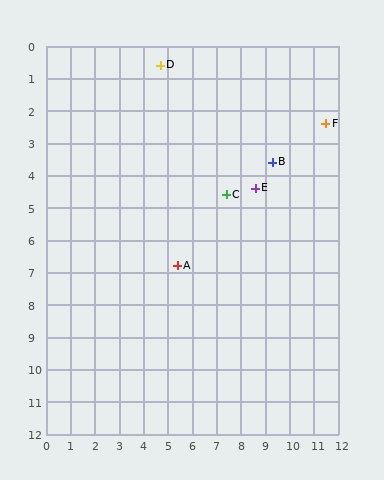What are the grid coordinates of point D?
Point D is at approximately (4.7, 0.6).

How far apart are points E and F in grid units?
Points E and F are about 3.5 grid units apart.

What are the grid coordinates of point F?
Point F is at approximately (11.5, 2.4).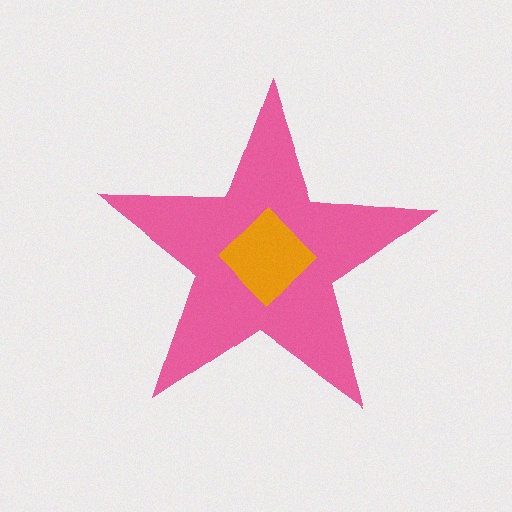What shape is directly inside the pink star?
The orange diamond.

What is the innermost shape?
The orange diamond.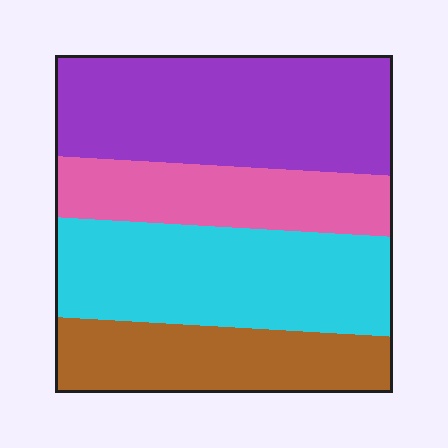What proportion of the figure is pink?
Pink takes up between a sixth and a third of the figure.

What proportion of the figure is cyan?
Cyan takes up about one third (1/3) of the figure.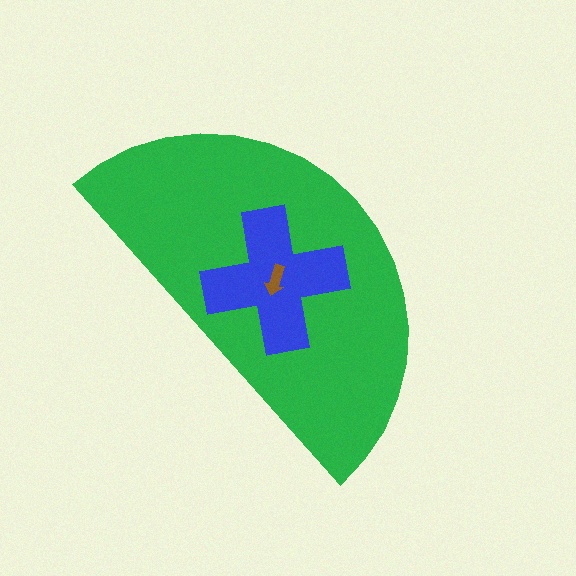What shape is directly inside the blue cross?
The brown arrow.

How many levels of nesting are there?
3.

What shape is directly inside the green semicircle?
The blue cross.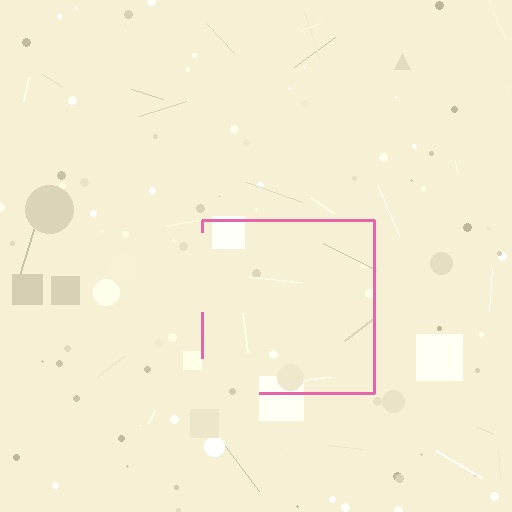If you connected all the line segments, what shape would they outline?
They would outline a square.